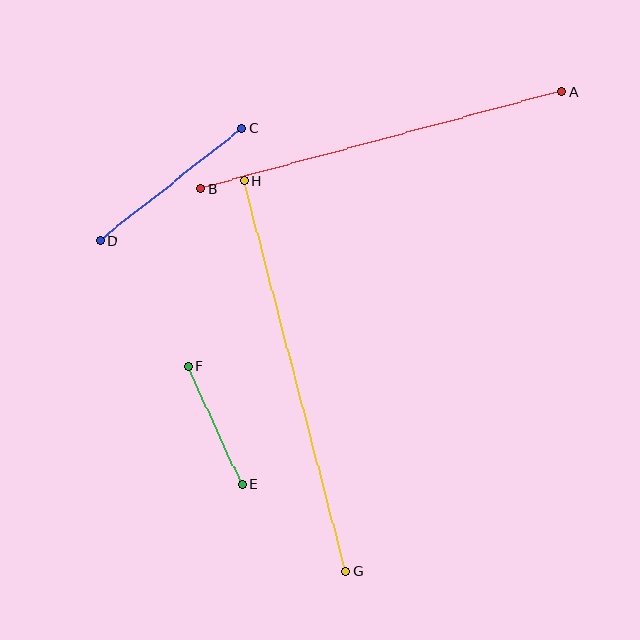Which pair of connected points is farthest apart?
Points G and H are farthest apart.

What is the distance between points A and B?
The distance is approximately 374 pixels.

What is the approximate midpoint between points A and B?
The midpoint is at approximately (381, 140) pixels.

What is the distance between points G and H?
The distance is approximately 403 pixels.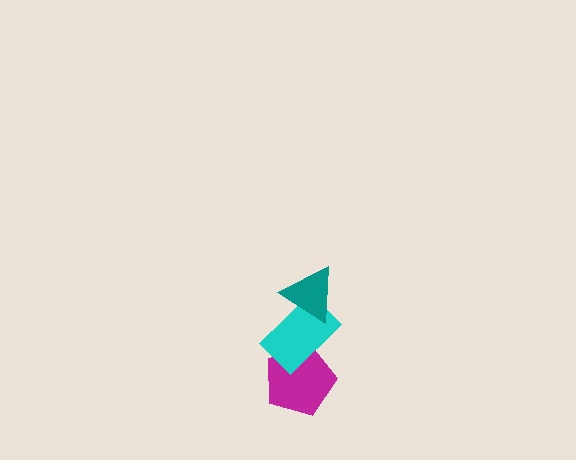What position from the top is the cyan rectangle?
The cyan rectangle is 2nd from the top.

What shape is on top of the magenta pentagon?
The cyan rectangle is on top of the magenta pentagon.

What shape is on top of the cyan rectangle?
The teal triangle is on top of the cyan rectangle.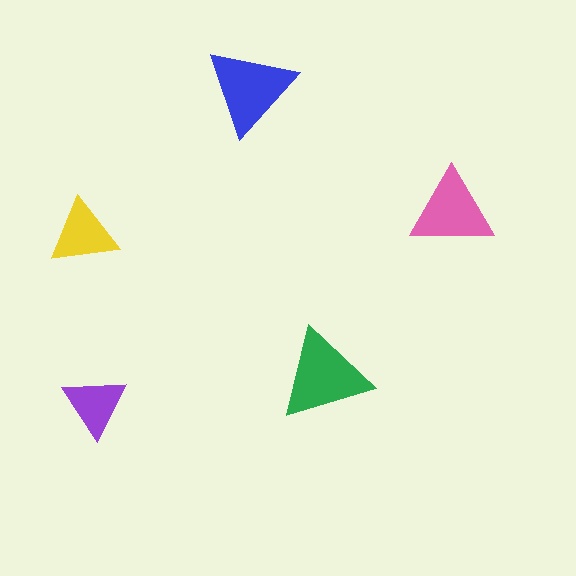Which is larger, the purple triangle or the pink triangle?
The pink one.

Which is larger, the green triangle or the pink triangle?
The green one.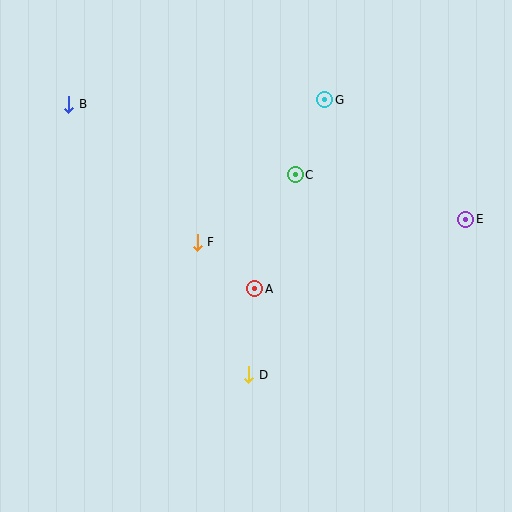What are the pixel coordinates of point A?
Point A is at (255, 289).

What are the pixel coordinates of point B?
Point B is at (69, 104).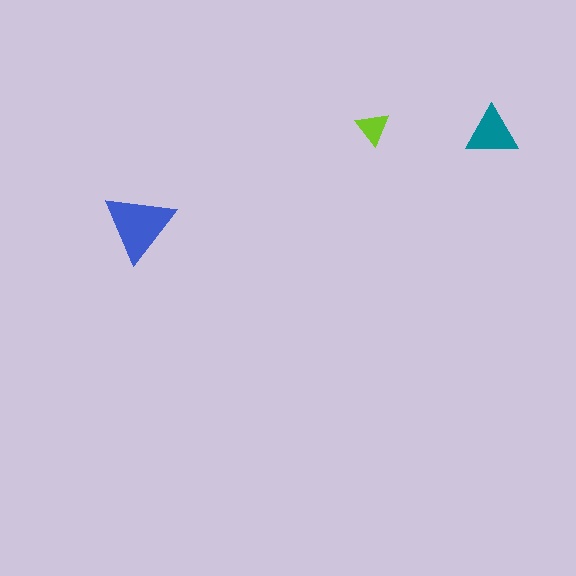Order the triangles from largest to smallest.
the blue one, the teal one, the lime one.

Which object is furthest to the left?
The blue triangle is leftmost.